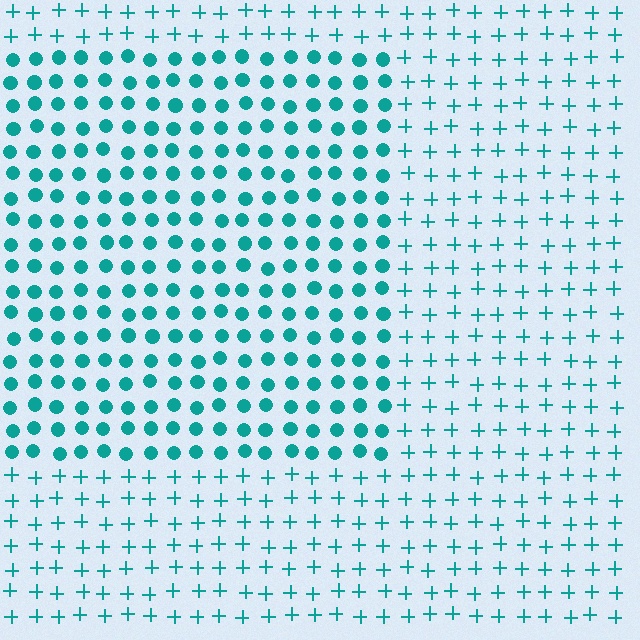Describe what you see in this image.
The image is filled with small teal elements arranged in a uniform grid. A rectangle-shaped region contains circles, while the surrounding area contains plus signs. The boundary is defined purely by the change in element shape.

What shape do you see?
I see a rectangle.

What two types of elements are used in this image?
The image uses circles inside the rectangle region and plus signs outside it.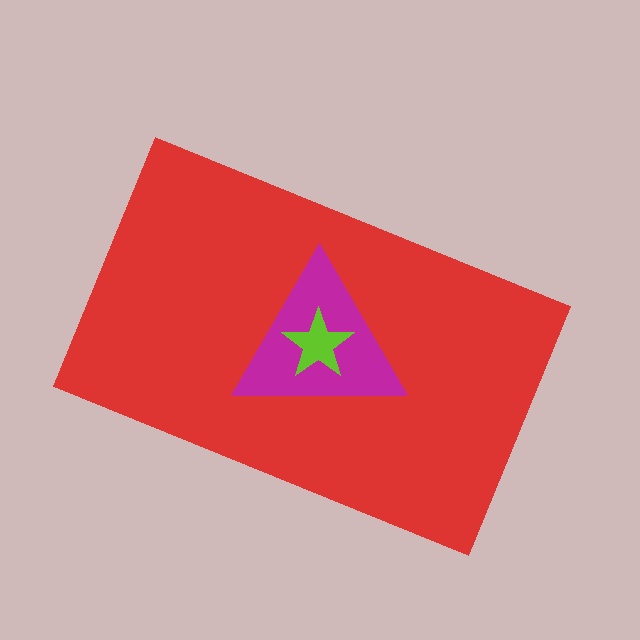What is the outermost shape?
The red rectangle.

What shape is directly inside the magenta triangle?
The lime star.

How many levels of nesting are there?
3.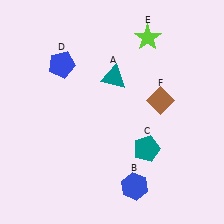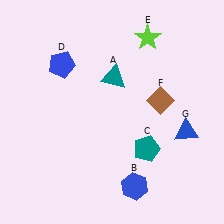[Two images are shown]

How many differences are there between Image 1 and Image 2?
There is 1 difference between the two images.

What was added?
A blue triangle (G) was added in Image 2.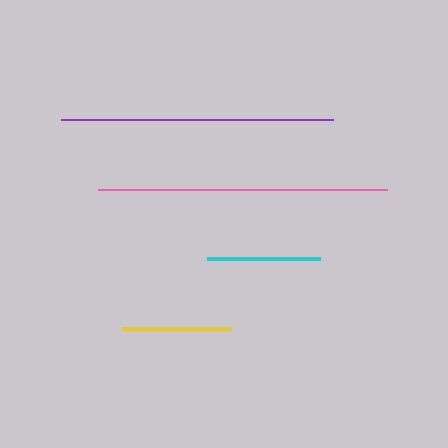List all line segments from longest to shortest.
From longest to shortest: pink, purple, cyan, yellow.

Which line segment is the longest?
The pink line is the longest at approximately 289 pixels.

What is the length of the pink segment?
The pink segment is approximately 289 pixels long.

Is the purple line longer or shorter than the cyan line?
The purple line is longer than the cyan line.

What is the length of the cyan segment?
The cyan segment is approximately 113 pixels long.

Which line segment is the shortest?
The yellow line is the shortest at approximately 110 pixels.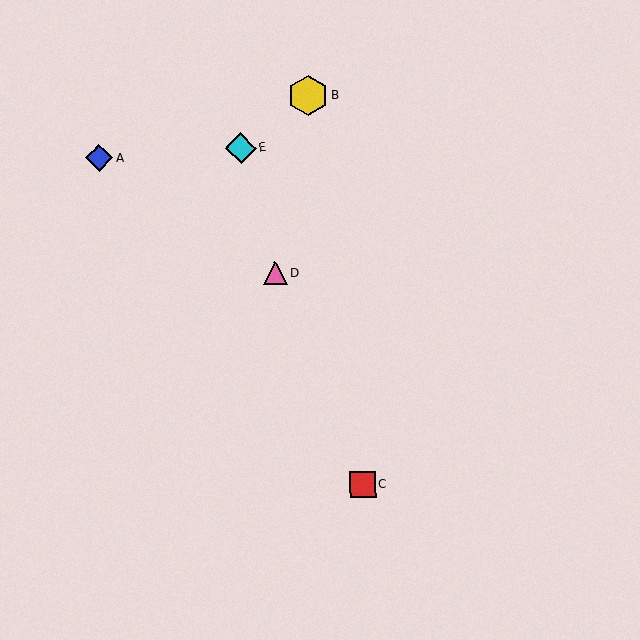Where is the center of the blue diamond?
The center of the blue diamond is at (99, 158).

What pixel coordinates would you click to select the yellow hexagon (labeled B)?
Click at (308, 95) to select the yellow hexagon B.